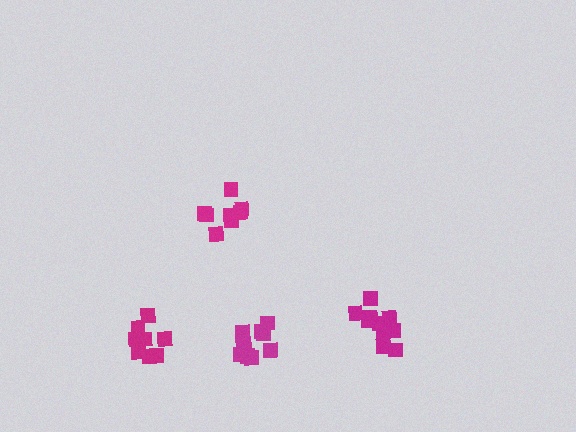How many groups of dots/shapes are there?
There are 4 groups.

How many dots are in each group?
Group 1: 8 dots, Group 2: 8 dots, Group 3: 10 dots, Group 4: 10 dots (36 total).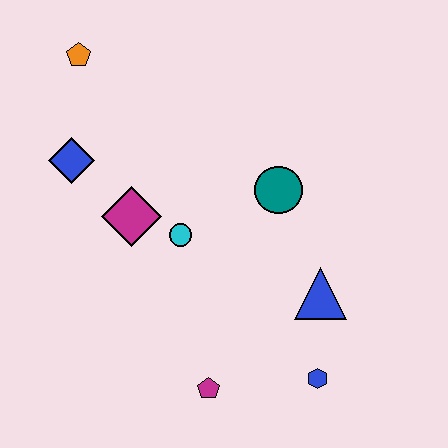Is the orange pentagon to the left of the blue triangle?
Yes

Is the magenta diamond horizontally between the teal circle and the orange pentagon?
Yes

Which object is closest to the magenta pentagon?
The blue hexagon is closest to the magenta pentagon.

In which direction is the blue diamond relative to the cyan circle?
The blue diamond is to the left of the cyan circle.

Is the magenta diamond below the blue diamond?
Yes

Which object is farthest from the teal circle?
The orange pentagon is farthest from the teal circle.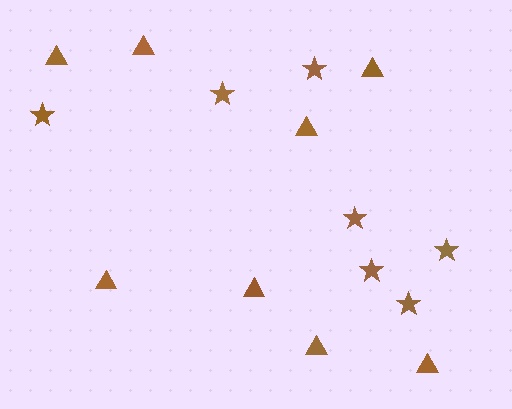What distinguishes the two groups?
There are 2 groups: one group of stars (7) and one group of triangles (8).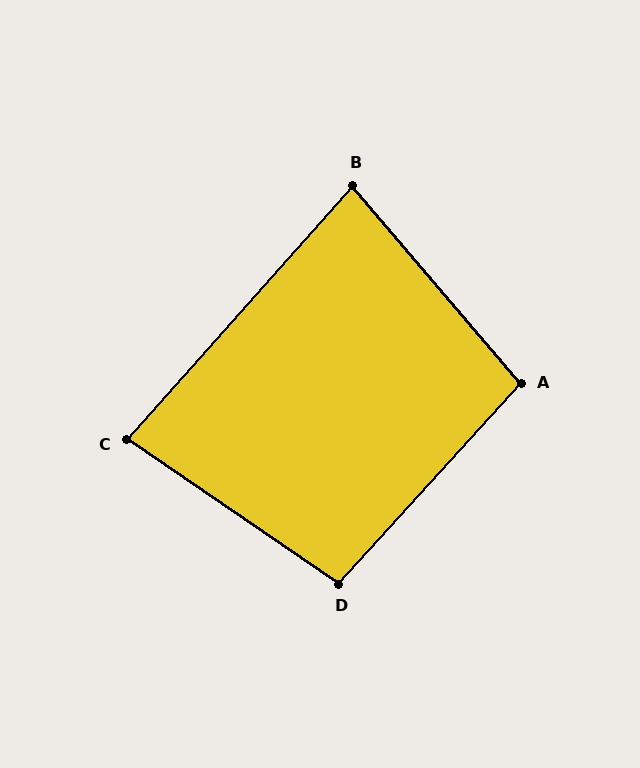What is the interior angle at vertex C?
Approximately 83 degrees (acute).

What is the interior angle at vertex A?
Approximately 97 degrees (obtuse).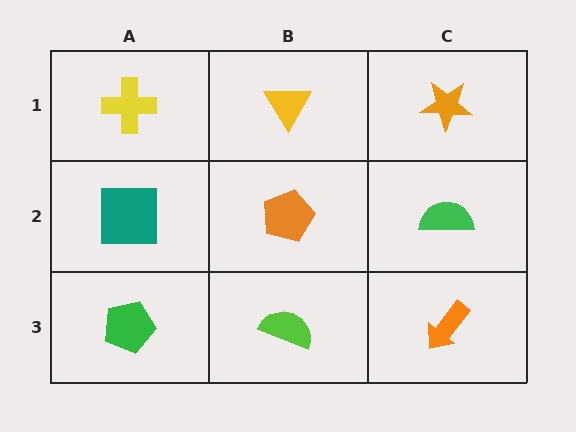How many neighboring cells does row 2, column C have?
3.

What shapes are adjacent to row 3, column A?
A teal square (row 2, column A), a lime semicircle (row 3, column B).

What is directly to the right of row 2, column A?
An orange pentagon.